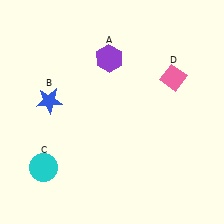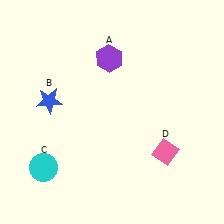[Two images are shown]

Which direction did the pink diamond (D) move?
The pink diamond (D) moved down.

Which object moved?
The pink diamond (D) moved down.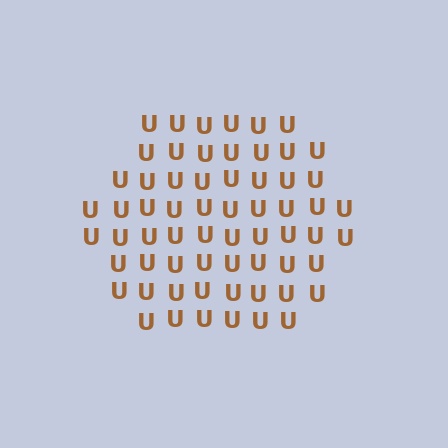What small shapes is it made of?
It is made of small letter U's.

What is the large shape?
The large shape is a hexagon.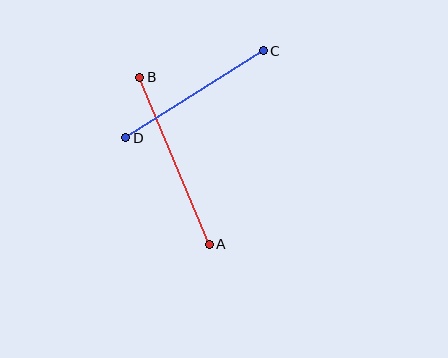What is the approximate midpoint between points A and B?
The midpoint is at approximately (175, 161) pixels.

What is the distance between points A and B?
The distance is approximately 181 pixels.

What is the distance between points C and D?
The distance is approximately 163 pixels.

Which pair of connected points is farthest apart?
Points A and B are farthest apart.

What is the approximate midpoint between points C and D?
The midpoint is at approximately (194, 94) pixels.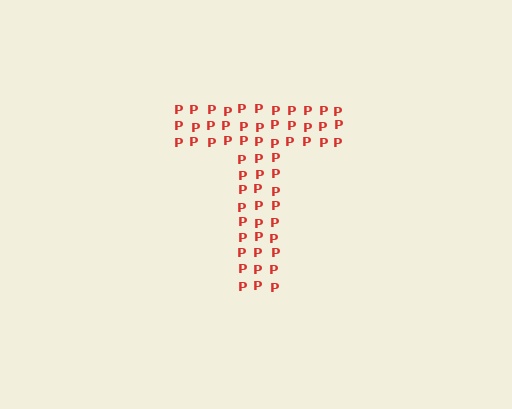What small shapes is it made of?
It is made of small letter P's.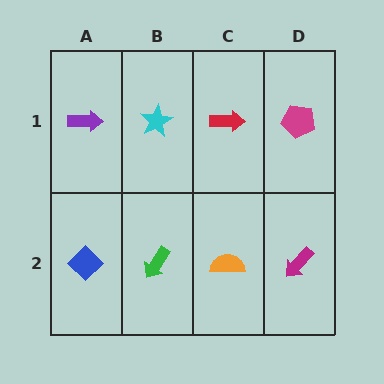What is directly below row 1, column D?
A magenta arrow.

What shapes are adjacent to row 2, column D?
A magenta pentagon (row 1, column D), an orange semicircle (row 2, column C).